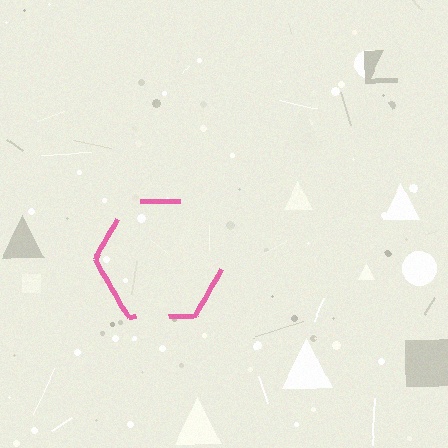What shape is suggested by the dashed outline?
The dashed outline suggests a hexagon.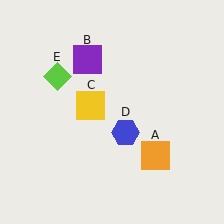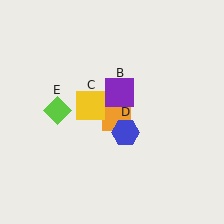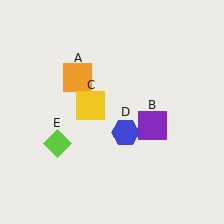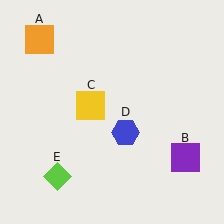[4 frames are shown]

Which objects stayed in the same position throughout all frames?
Yellow square (object C) and blue hexagon (object D) remained stationary.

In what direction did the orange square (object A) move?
The orange square (object A) moved up and to the left.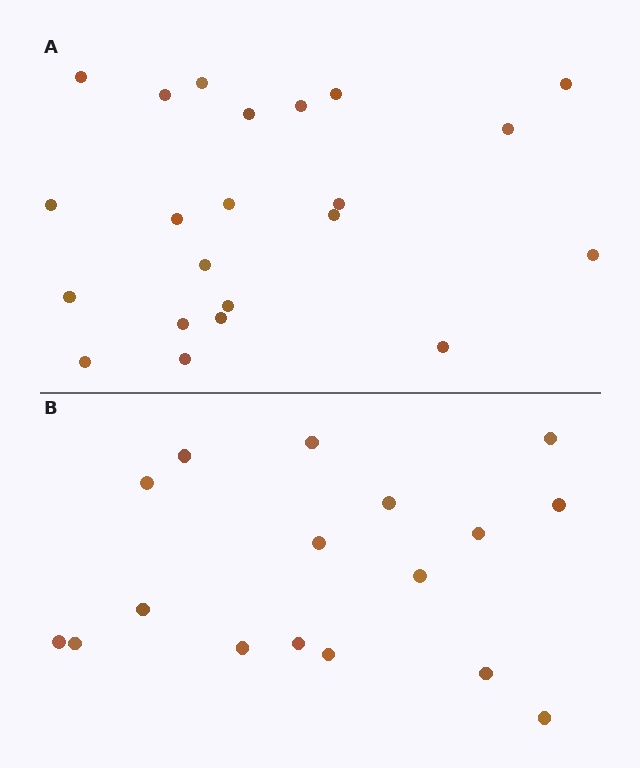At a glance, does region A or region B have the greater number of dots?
Region A (the top region) has more dots.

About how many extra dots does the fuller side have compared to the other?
Region A has about 5 more dots than region B.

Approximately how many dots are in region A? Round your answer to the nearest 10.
About 20 dots. (The exact count is 22, which rounds to 20.)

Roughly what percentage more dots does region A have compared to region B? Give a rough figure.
About 30% more.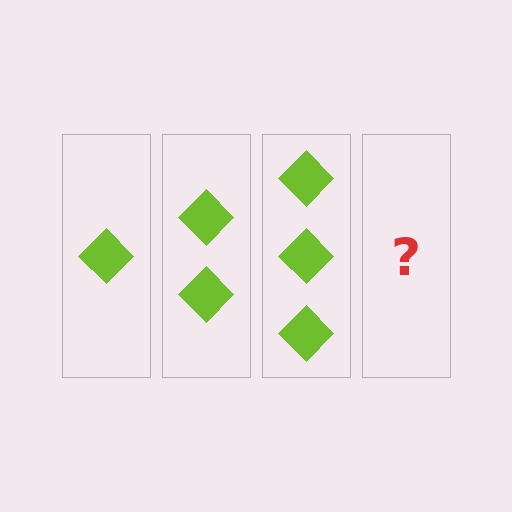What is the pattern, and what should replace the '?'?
The pattern is that each step adds one more diamond. The '?' should be 4 diamonds.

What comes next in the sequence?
The next element should be 4 diamonds.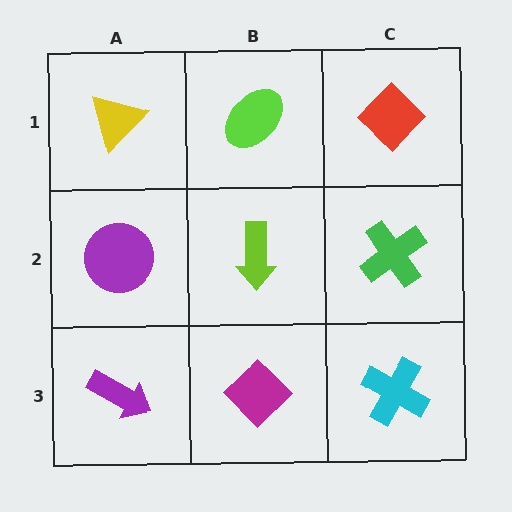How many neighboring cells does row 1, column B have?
3.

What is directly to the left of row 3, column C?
A magenta diamond.